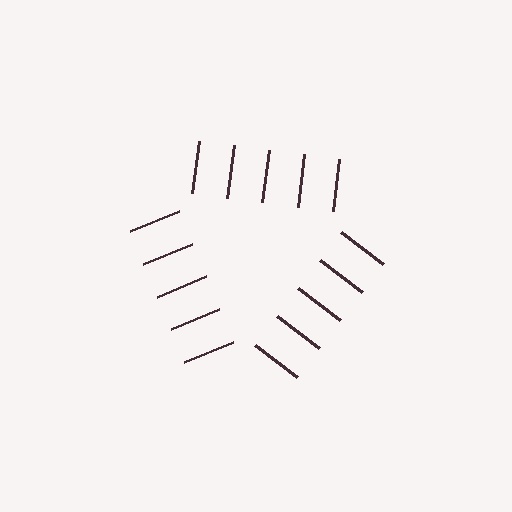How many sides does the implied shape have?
3 sides — the line-ends trace a triangle.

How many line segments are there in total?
15 — 5 along each of the 3 edges.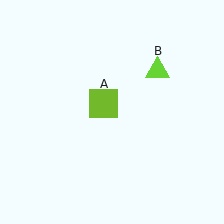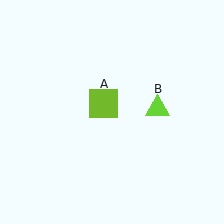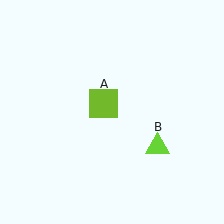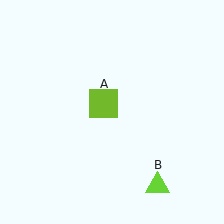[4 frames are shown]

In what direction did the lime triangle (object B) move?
The lime triangle (object B) moved down.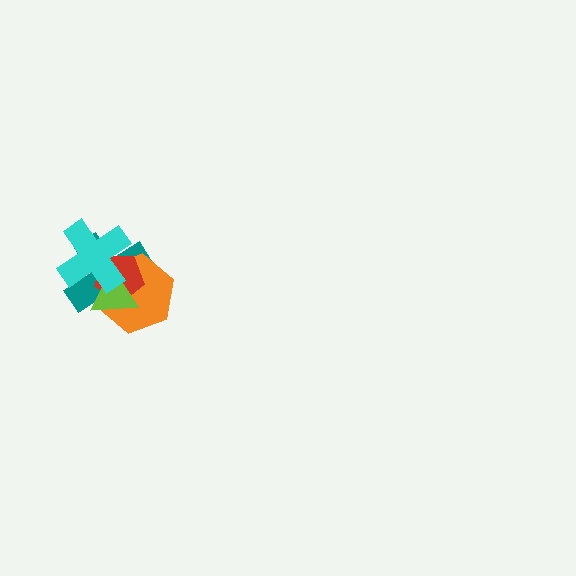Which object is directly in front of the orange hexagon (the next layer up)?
The red pentagon is directly in front of the orange hexagon.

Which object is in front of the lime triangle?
The cyan cross is in front of the lime triangle.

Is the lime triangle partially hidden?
Yes, it is partially covered by another shape.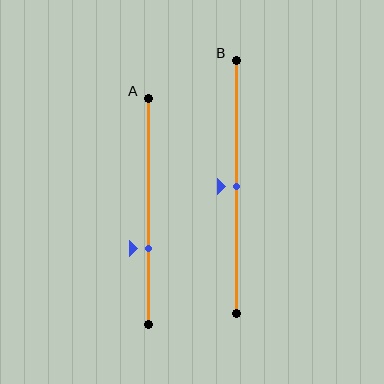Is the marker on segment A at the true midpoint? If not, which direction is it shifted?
No, the marker on segment A is shifted downward by about 17% of the segment length.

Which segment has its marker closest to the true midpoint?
Segment B has its marker closest to the true midpoint.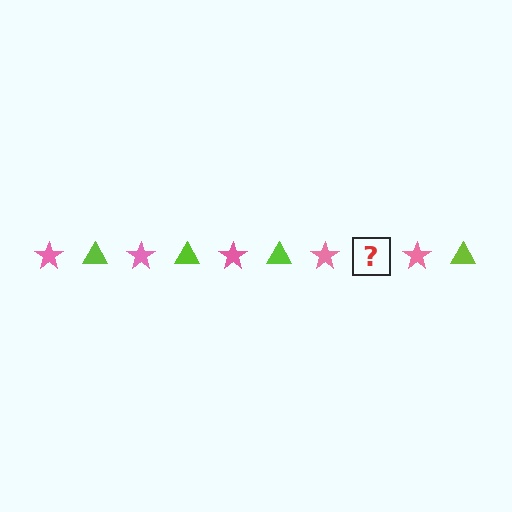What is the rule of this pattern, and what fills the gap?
The rule is that the pattern alternates between pink star and lime triangle. The gap should be filled with a lime triangle.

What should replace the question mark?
The question mark should be replaced with a lime triangle.